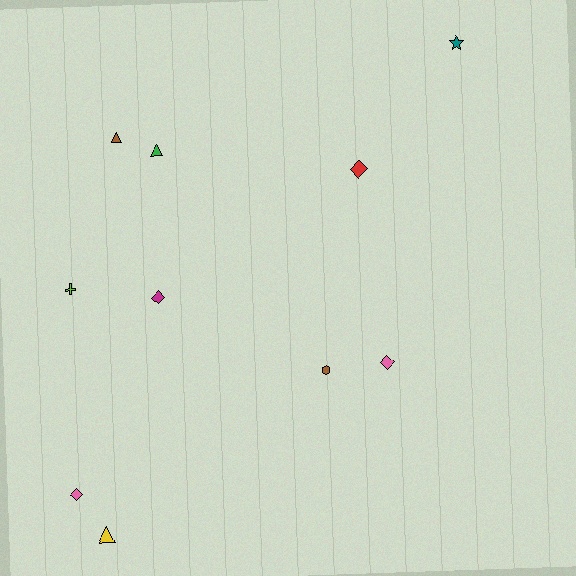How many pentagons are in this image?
There are no pentagons.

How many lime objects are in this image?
There is 1 lime object.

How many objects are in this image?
There are 10 objects.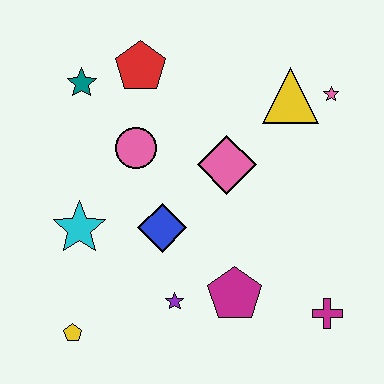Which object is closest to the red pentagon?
The teal star is closest to the red pentagon.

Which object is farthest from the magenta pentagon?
The teal star is farthest from the magenta pentagon.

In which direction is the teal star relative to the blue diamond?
The teal star is above the blue diamond.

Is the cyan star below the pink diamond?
Yes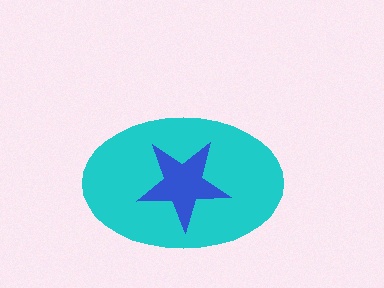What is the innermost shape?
The blue star.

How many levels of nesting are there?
2.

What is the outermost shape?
The cyan ellipse.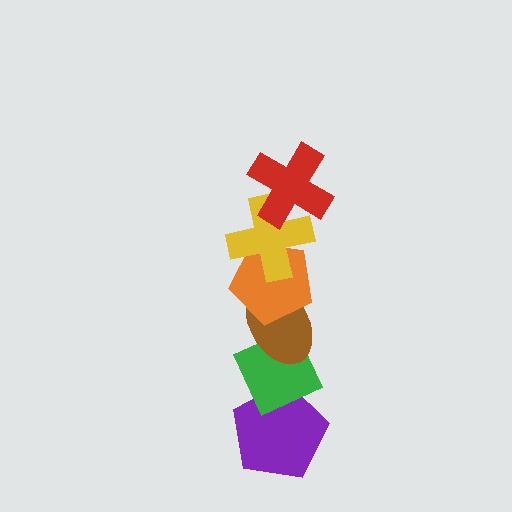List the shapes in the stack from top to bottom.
From top to bottom: the red cross, the yellow cross, the orange pentagon, the brown ellipse, the green diamond, the purple pentagon.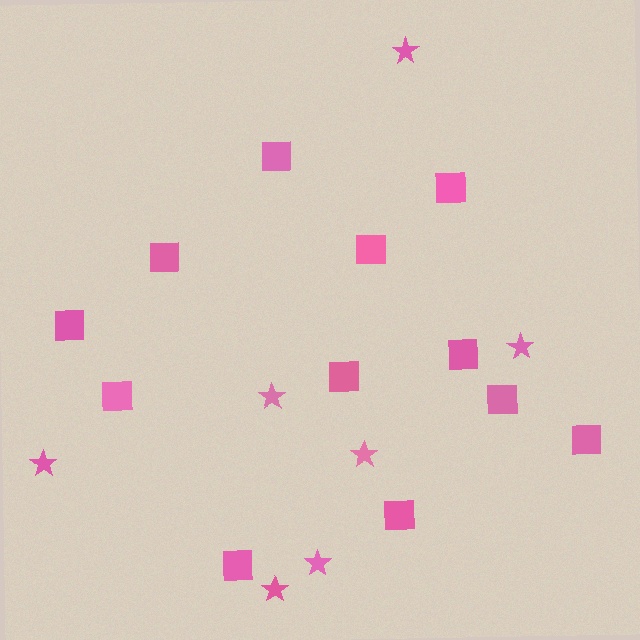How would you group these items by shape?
There are 2 groups: one group of stars (7) and one group of squares (12).